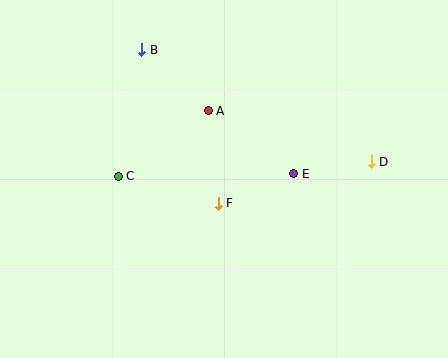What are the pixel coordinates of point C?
Point C is at (118, 176).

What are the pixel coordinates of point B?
Point B is at (142, 50).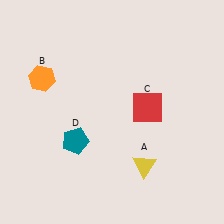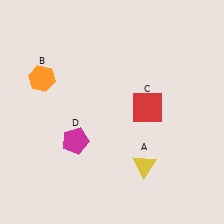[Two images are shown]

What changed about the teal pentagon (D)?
In Image 1, D is teal. In Image 2, it changed to magenta.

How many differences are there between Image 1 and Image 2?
There is 1 difference between the two images.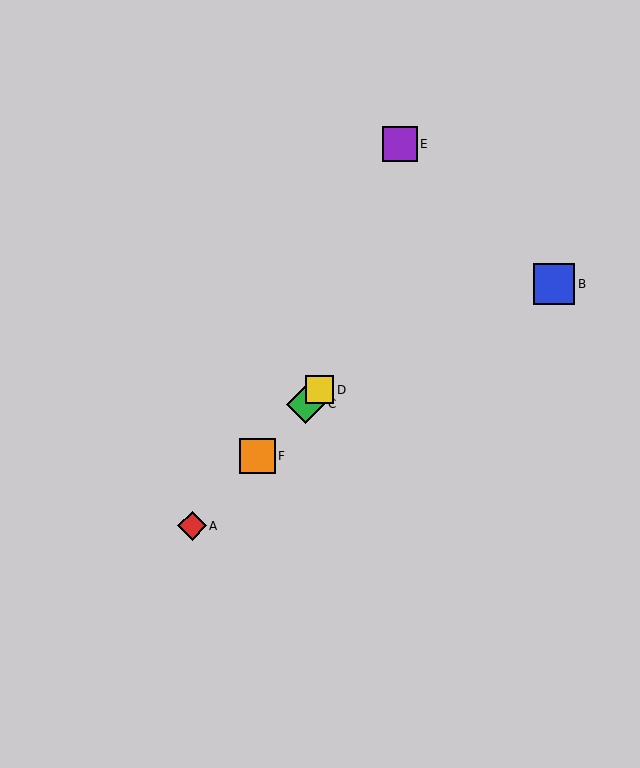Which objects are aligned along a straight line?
Objects A, C, D, F are aligned along a straight line.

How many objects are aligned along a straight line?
4 objects (A, C, D, F) are aligned along a straight line.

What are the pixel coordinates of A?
Object A is at (192, 526).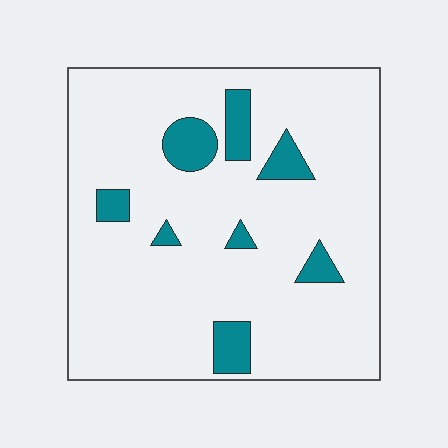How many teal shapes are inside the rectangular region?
8.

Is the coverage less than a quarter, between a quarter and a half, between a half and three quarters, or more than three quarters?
Less than a quarter.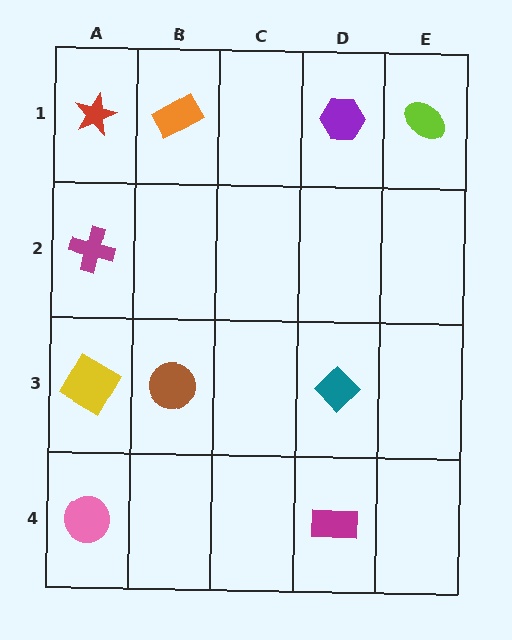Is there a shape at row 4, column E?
No, that cell is empty.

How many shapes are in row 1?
4 shapes.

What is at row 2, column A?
A magenta cross.